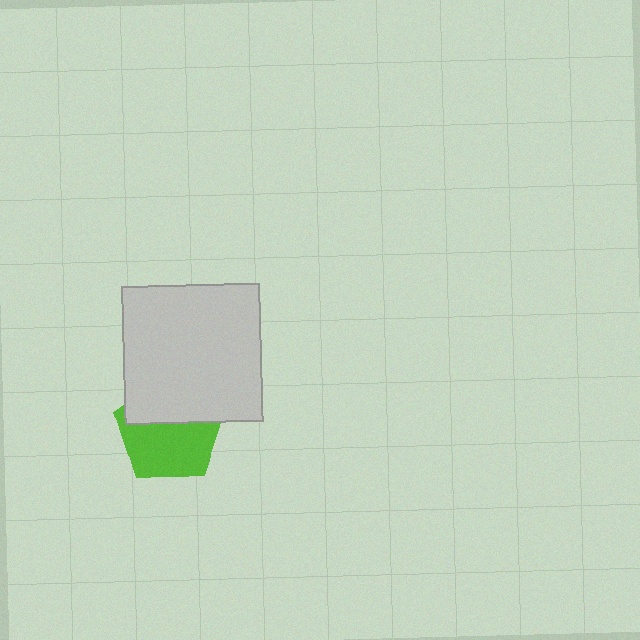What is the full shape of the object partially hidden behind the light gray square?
The partially hidden object is a lime pentagon.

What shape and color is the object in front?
The object in front is a light gray square.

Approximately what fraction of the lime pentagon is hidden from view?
Roughly 41% of the lime pentagon is hidden behind the light gray square.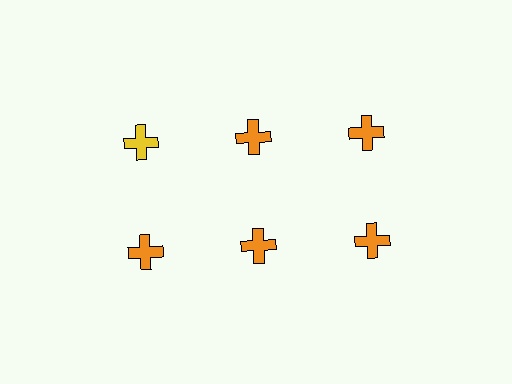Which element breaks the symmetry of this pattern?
The yellow cross in the top row, leftmost column breaks the symmetry. All other shapes are orange crosses.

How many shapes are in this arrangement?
There are 6 shapes arranged in a grid pattern.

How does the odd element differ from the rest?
It has a different color: yellow instead of orange.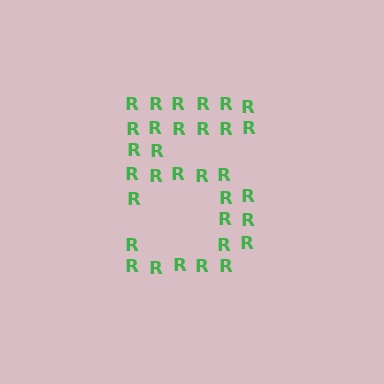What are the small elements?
The small elements are letter R's.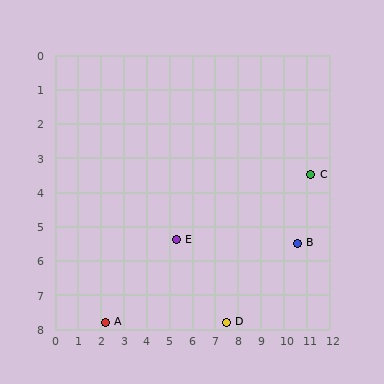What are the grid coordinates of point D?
Point D is at approximately (7.5, 7.8).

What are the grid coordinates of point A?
Point A is at approximately (2.2, 7.8).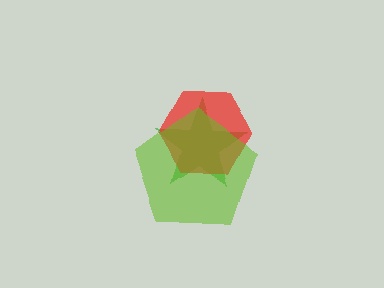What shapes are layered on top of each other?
The layered shapes are: a green star, a red hexagon, a lime pentagon.